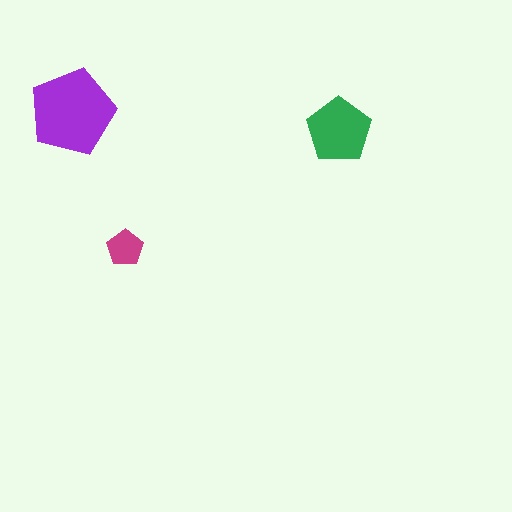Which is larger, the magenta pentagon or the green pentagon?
The green one.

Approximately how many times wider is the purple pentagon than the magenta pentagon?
About 2.5 times wider.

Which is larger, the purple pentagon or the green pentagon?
The purple one.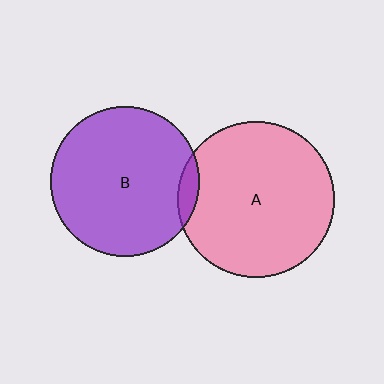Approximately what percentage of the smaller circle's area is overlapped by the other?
Approximately 5%.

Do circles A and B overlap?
Yes.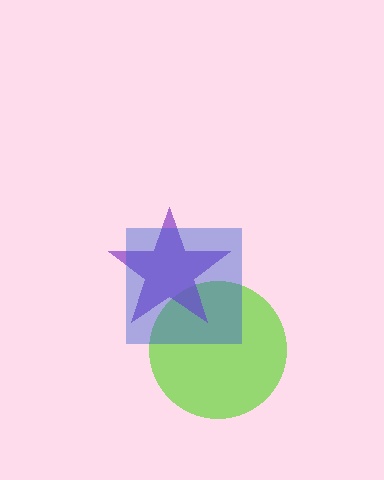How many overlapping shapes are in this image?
There are 3 overlapping shapes in the image.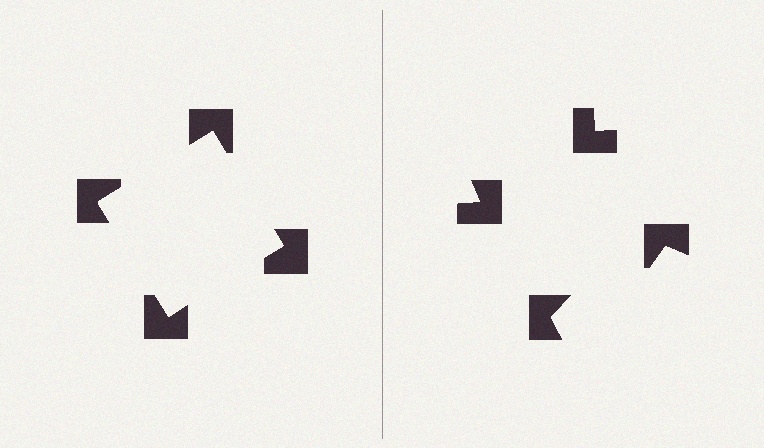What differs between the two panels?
The notched squares are positioned identically on both sides; only the wedge orientations differ. On the left they align to a square; on the right they are misaligned.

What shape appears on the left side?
An illusory square.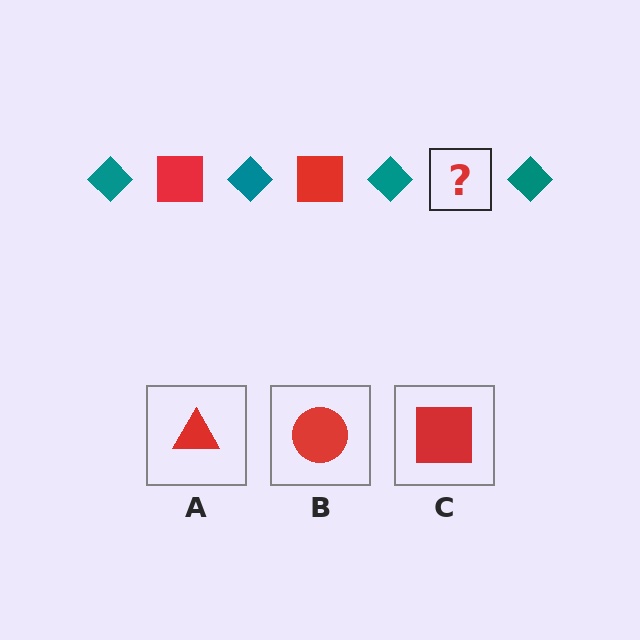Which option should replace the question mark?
Option C.